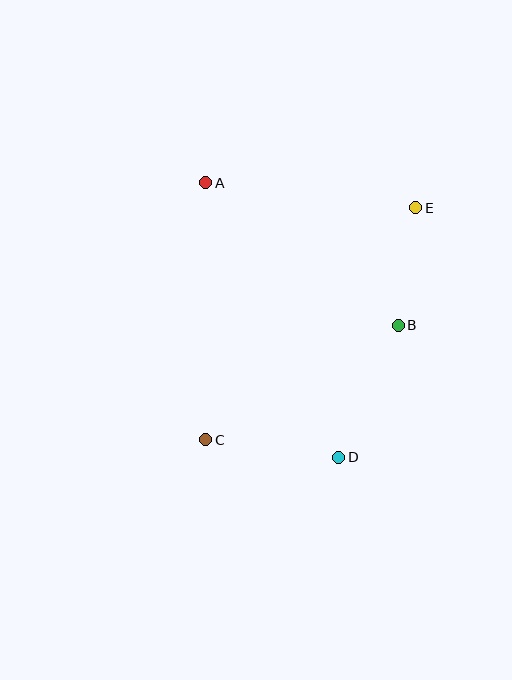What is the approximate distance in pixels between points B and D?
The distance between B and D is approximately 145 pixels.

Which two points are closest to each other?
Points B and E are closest to each other.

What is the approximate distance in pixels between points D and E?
The distance between D and E is approximately 261 pixels.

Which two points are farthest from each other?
Points C and E are farthest from each other.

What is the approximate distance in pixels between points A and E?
The distance between A and E is approximately 212 pixels.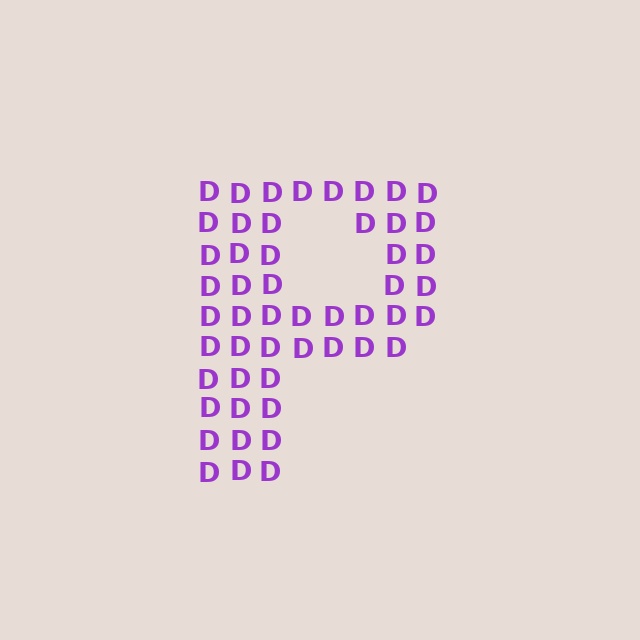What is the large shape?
The large shape is the letter P.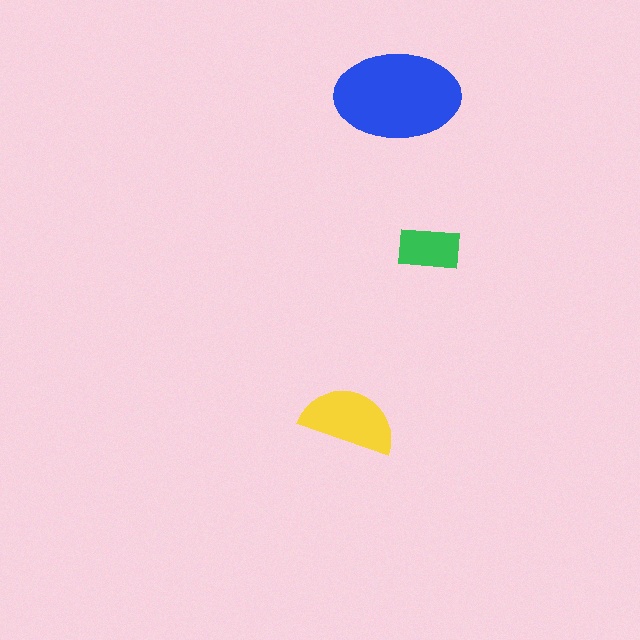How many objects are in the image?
There are 3 objects in the image.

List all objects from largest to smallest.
The blue ellipse, the yellow semicircle, the green rectangle.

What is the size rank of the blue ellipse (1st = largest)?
1st.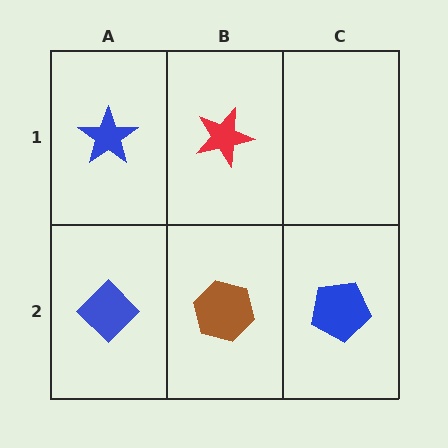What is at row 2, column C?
A blue pentagon.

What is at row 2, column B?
A brown hexagon.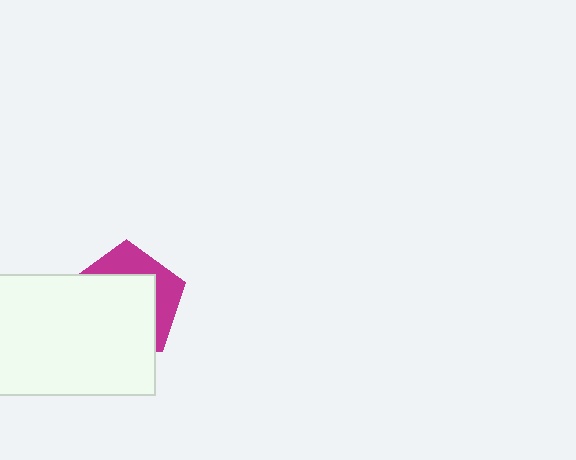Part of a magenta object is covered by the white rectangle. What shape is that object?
It is a pentagon.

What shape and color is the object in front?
The object in front is a white rectangle.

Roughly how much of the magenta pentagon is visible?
A small part of it is visible (roughly 34%).